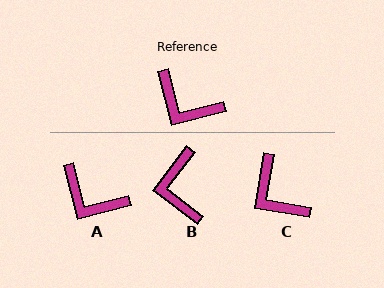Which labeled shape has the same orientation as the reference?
A.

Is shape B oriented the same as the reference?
No, it is off by about 52 degrees.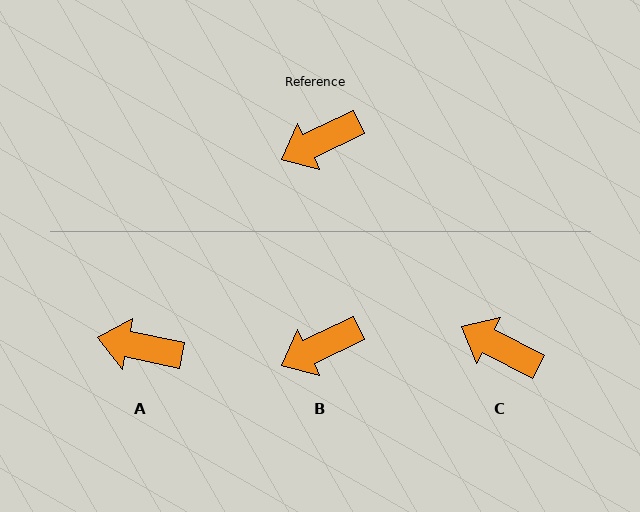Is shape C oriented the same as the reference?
No, it is off by about 54 degrees.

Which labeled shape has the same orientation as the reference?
B.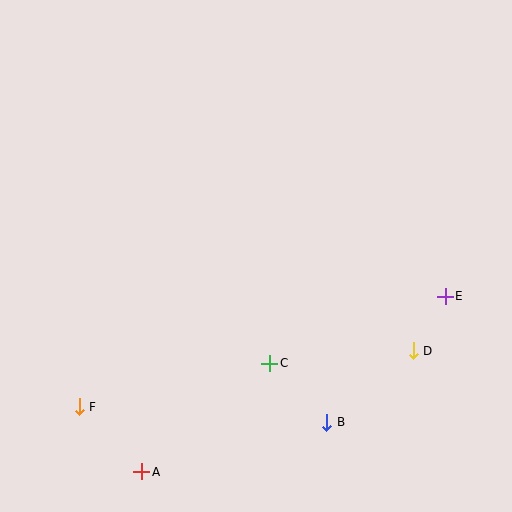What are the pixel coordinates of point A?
Point A is at (142, 472).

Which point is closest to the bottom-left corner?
Point F is closest to the bottom-left corner.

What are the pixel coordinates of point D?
Point D is at (413, 350).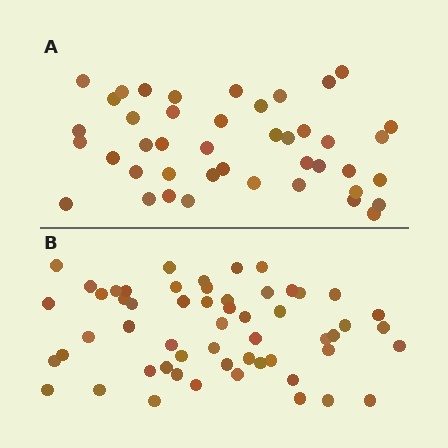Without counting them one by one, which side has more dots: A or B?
Region B (the bottom region) has more dots.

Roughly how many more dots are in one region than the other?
Region B has approximately 15 more dots than region A.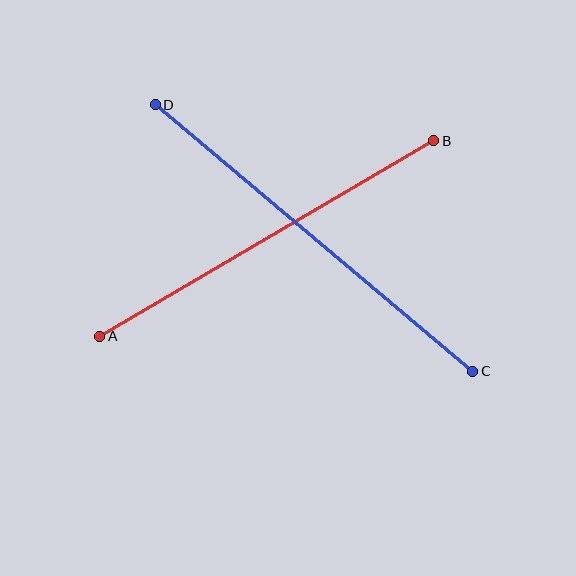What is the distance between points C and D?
The distance is approximately 415 pixels.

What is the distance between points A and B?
The distance is approximately 387 pixels.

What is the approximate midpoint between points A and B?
The midpoint is at approximately (267, 238) pixels.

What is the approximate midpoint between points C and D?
The midpoint is at approximately (314, 238) pixels.